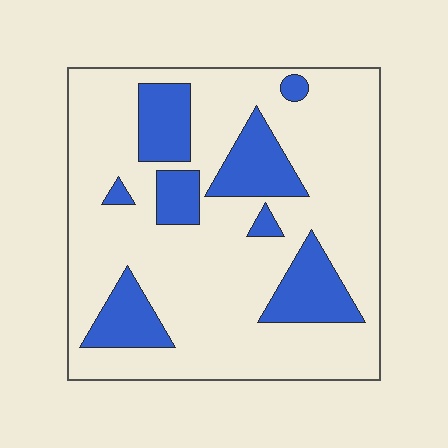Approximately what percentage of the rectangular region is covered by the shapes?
Approximately 25%.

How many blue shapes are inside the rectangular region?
8.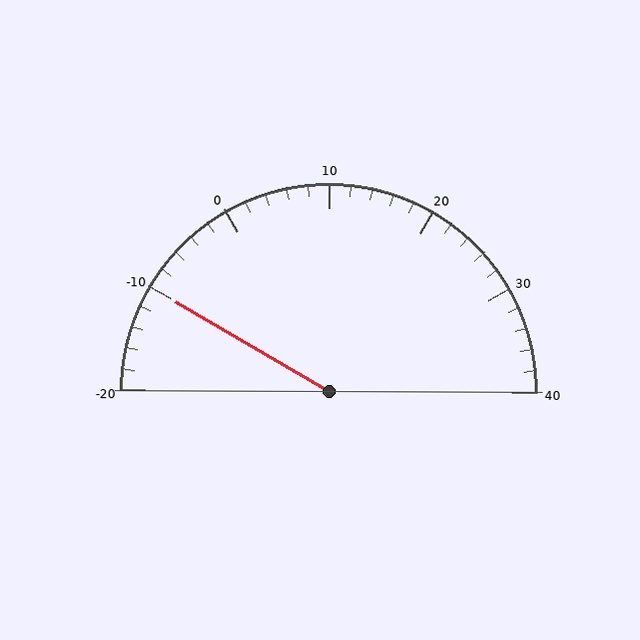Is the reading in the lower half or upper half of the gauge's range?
The reading is in the lower half of the range (-20 to 40).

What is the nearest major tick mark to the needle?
The nearest major tick mark is -10.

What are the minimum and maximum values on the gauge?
The gauge ranges from -20 to 40.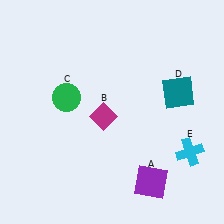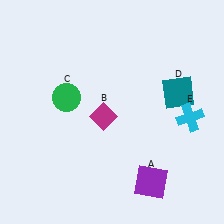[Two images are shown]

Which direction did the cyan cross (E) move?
The cyan cross (E) moved up.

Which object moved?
The cyan cross (E) moved up.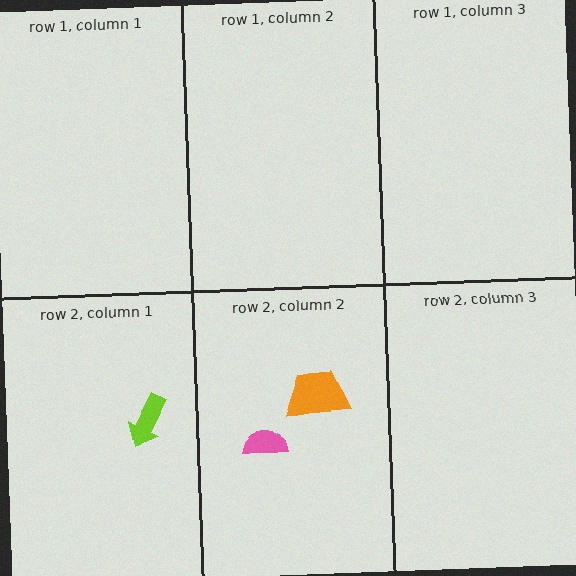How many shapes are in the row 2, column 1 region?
1.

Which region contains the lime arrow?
The row 2, column 1 region.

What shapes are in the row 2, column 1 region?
The lime arrow.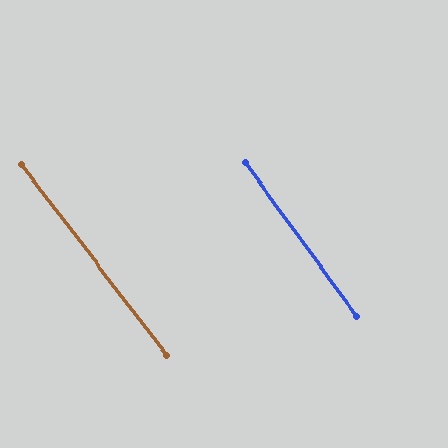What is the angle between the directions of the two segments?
Approximately 1 degree.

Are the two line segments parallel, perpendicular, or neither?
Parallel — their directions differ by only 1.3°.